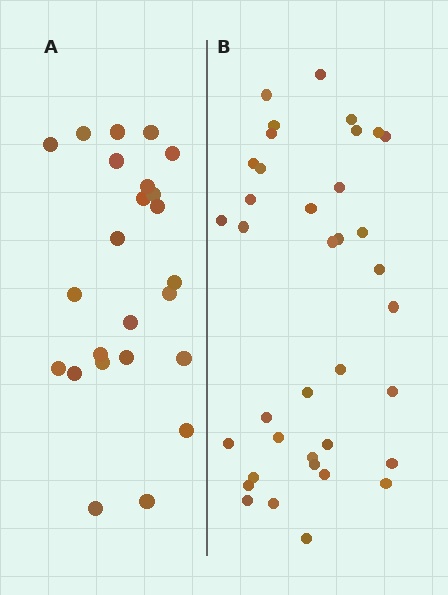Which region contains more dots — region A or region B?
Region B (the right region) has more dots.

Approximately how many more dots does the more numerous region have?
Region B has approximately 15 more dots than region A.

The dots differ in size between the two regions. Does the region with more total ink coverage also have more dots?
No. Region A has more total ink coverage because its dots are larger, but region B actually contains more individual dots. Total area can be misleading — the number of items is what matters here.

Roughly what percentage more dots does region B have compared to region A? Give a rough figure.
About 55% more.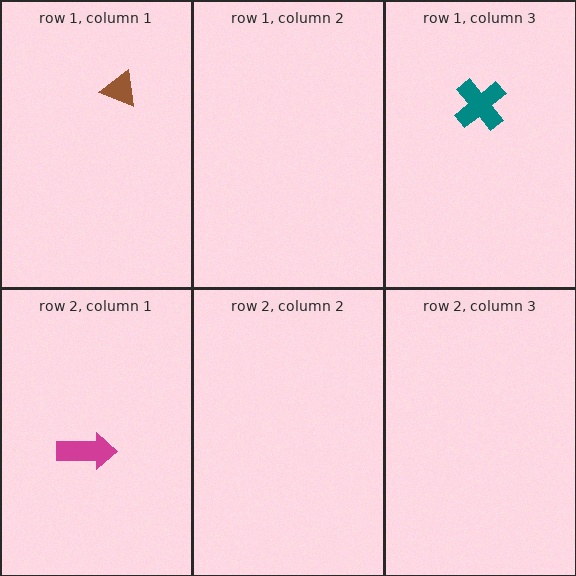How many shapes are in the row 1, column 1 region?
1.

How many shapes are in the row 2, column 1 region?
1.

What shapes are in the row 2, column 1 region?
The magenta arrow.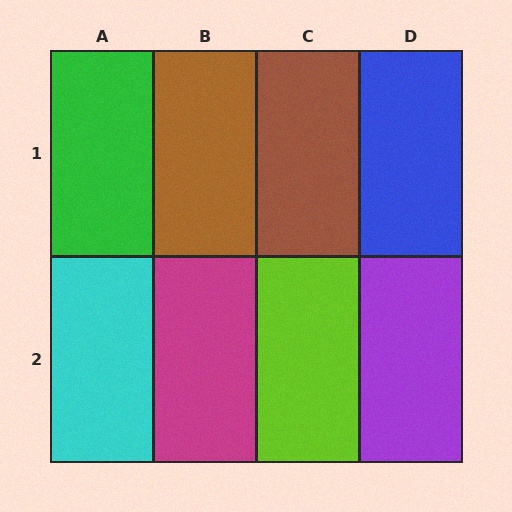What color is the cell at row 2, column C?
Lime.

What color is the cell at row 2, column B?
Magenta.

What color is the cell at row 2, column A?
Cyan.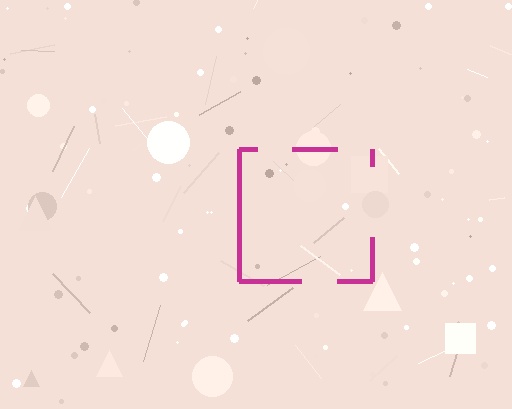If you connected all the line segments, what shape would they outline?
They would outline a square.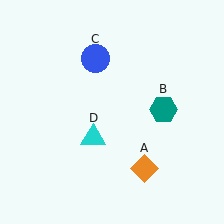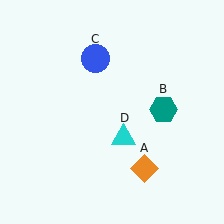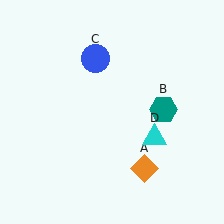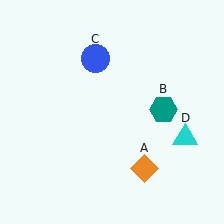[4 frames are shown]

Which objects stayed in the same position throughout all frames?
Orange diamond (object A) and teal hexagon (object B) and blue circle (object C) remained stationary.